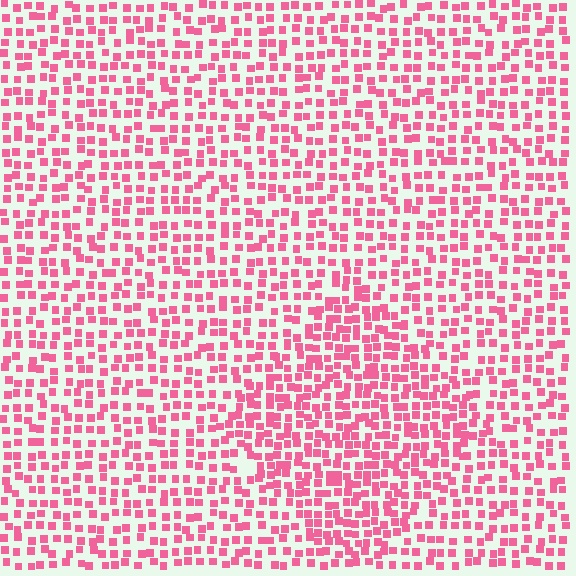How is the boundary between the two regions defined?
The boundary is defined by a change in element density (approximately 1.5x ratio). All elements are the same color, size, and shape.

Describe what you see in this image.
The image contains small pink elements arranged at two different densities. A diamond-shaped region is visible where the elements are more densely packed than the surrounding area.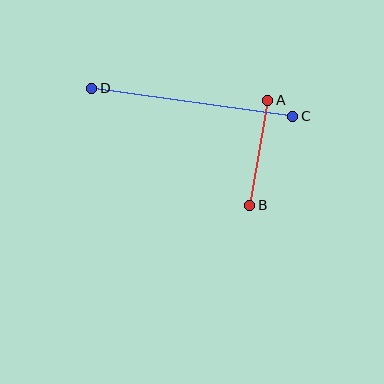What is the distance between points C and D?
The distance is approximately 203 pixels.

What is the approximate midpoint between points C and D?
The midpoint is at approximately (192, 102) pixels.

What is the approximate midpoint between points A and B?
The midpoint is at approximately (259, 153) pixels.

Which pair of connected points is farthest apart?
Points C and D are farthest apart.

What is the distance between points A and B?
The distance is approximately 106 pixels.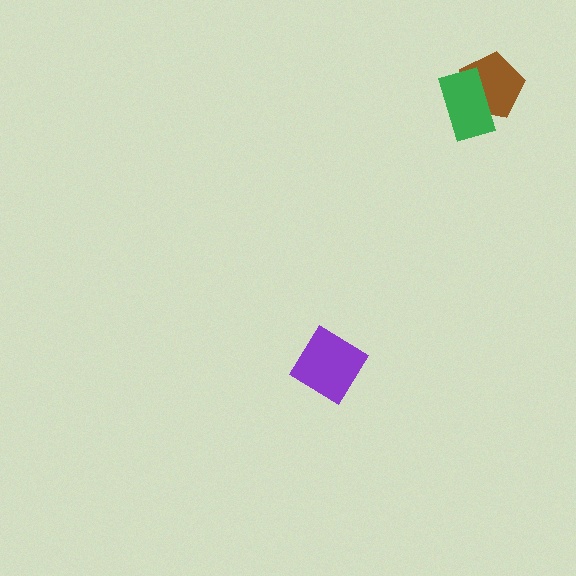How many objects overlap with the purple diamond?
0 objects overlap with the purple diamond.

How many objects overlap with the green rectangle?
1 object overlaps with the green rectangle.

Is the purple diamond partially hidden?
No, no other shape covers it.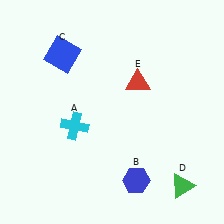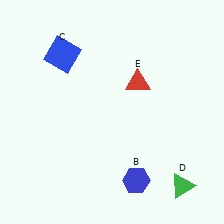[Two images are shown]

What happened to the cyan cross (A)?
The cyan cross (A) was removed in Image 2. It was in the bottom-left area of Image 1.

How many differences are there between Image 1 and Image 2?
There is 1 difference between the two images.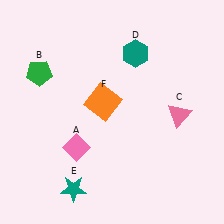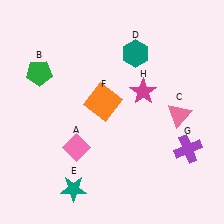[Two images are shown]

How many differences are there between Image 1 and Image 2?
There are 2 differences between the two images.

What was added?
A purple cross (G), a magenta star (H) were added in Image 2.